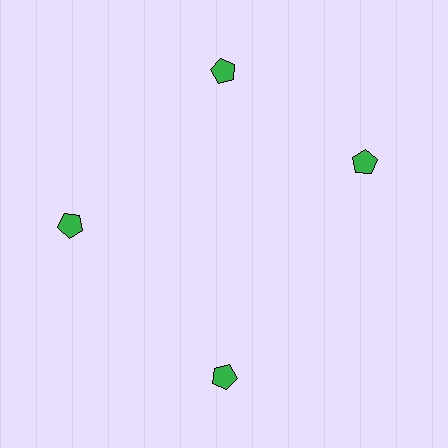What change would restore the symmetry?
The symmetry would be restored by rotating it back into even spacing with its neighbors so that all 4 pentagons sit at equal angles and equal distance from the center.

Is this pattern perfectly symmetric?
No. The 4 green pentagons are arranged in a ring, but one element near the 3 o'clock position is rotated out of alignment along the ring, breaking the 4-fold rotational symmetry.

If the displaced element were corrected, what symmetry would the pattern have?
It would have 4-fold rotational symmetry — the pattern would map onto itself every 90 degrees.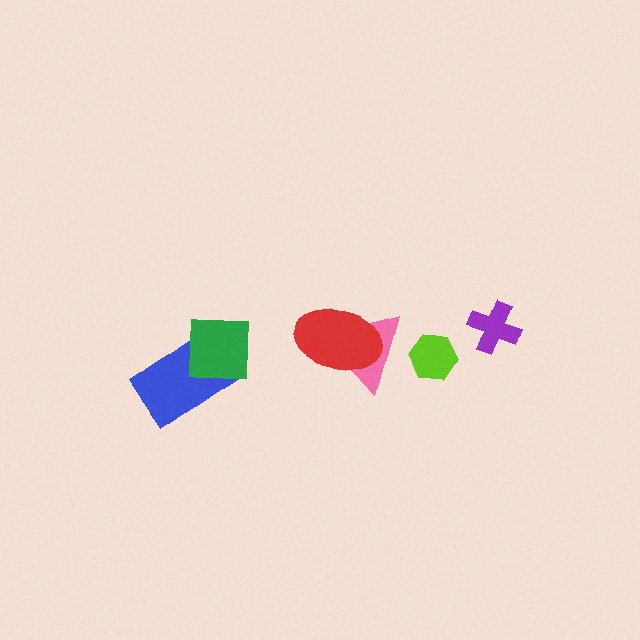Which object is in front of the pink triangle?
The red ellipse is in front of the pink triangle.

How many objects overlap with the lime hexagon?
0 objects overlap with the lime hexagon.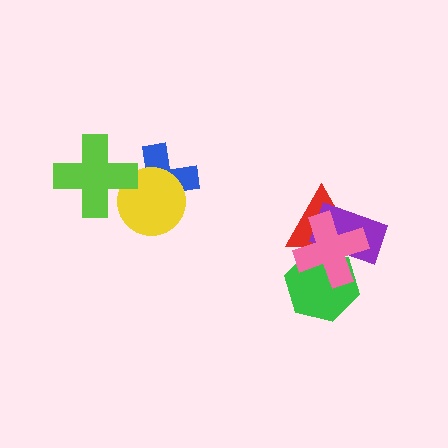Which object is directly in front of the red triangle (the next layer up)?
The purple rectangle is directly in front of the red triangle.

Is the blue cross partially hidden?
Yes, it is partially covered by another shape.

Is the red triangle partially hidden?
Yes, it is partially covered by another shape.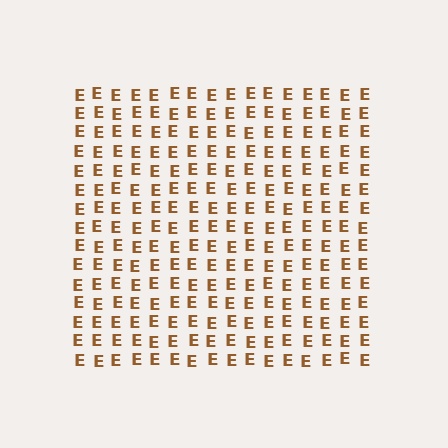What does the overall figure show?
The overall figure shows a square.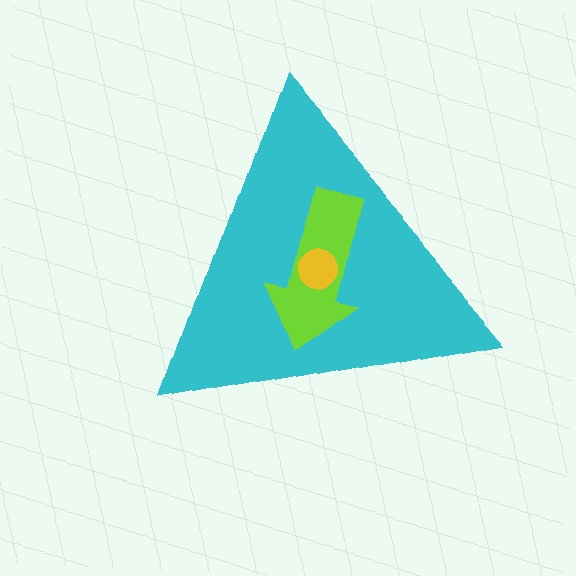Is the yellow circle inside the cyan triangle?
Yes.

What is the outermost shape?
The cyan triangle.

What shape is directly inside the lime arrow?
The yellow circle.